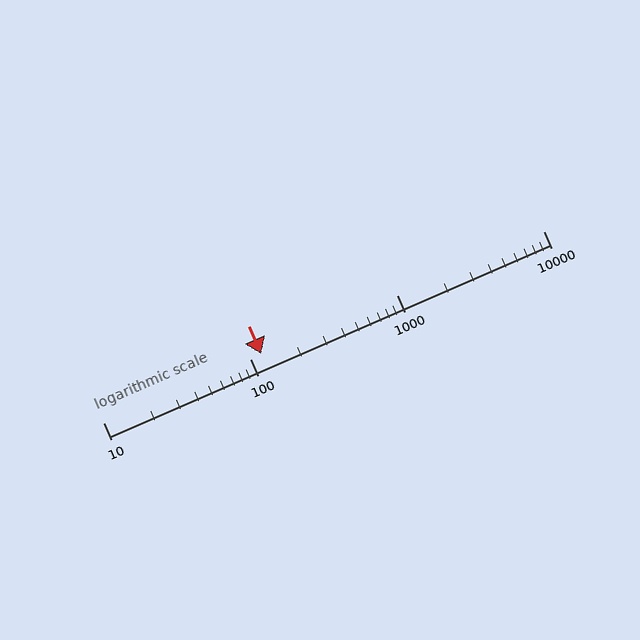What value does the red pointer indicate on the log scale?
The pointer indicates approximately 120.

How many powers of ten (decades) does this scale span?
The scale spans 3 decades, from 10 to 10000.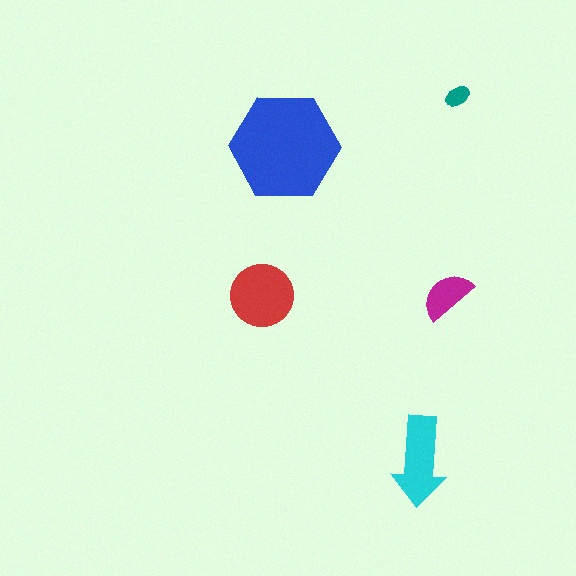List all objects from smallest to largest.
The teal ellipse, the magenta semicircle, the cyan arrow, the red circle, the blue hexagon.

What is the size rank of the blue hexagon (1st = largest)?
1st.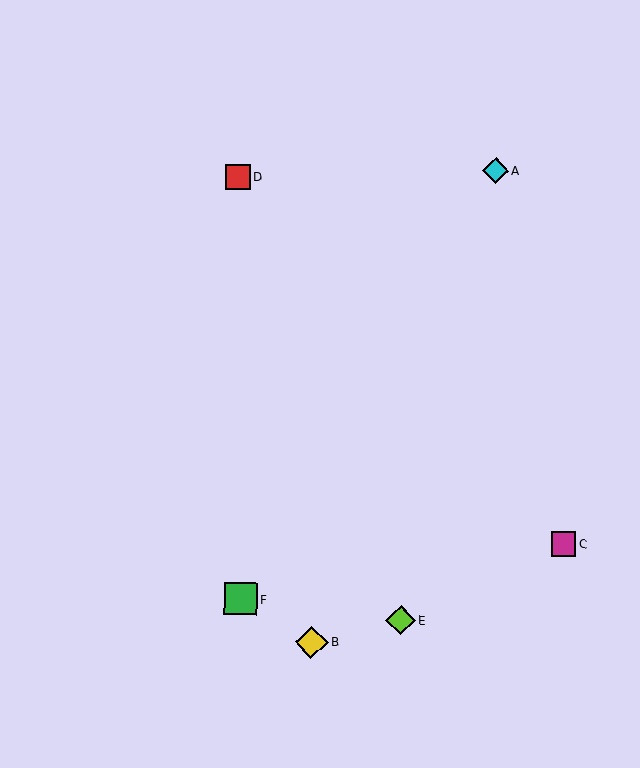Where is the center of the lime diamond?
The center of the lime diamond is at (401, 620).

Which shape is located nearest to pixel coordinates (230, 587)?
The green square (labeled F) at (241, 599) is nearest to that location.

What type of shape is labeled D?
Shape D is a red square.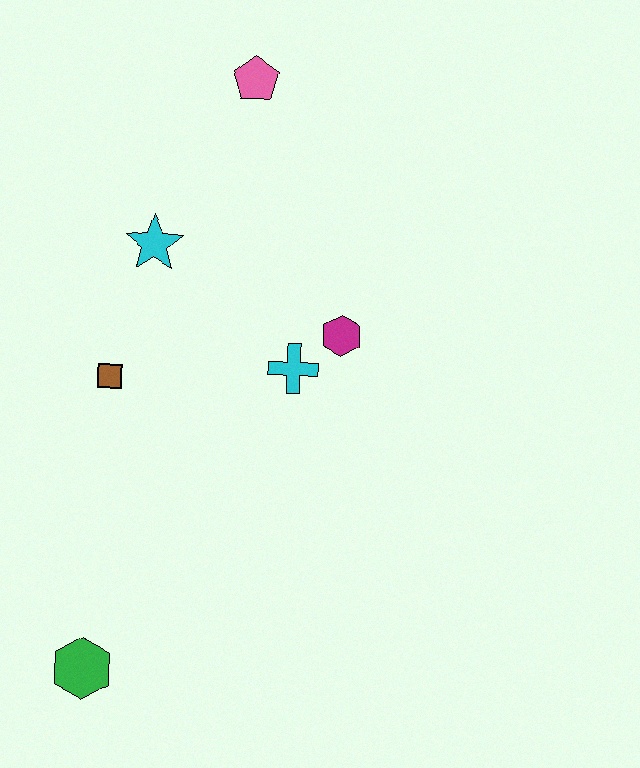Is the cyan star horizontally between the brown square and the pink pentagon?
Yes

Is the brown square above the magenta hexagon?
No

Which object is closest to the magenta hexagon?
The cyan cross is closest to the magenta hexagon.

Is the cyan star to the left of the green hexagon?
No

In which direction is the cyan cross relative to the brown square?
The cyan cross is to the right of the brown square.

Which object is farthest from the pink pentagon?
The green hexagon is farthest from the pink pentagon.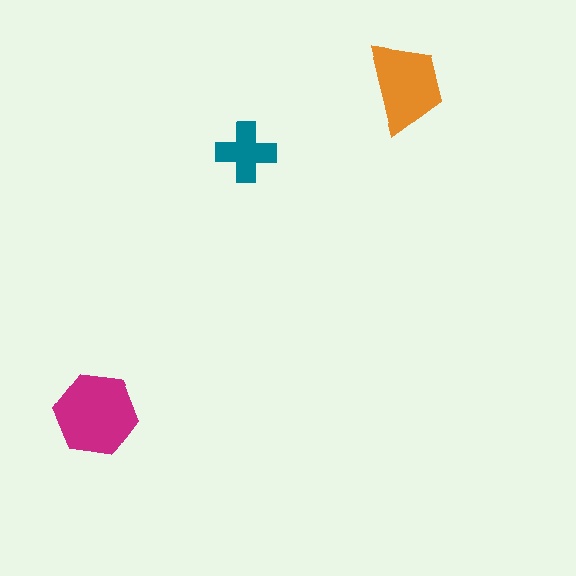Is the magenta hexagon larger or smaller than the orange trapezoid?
Larger.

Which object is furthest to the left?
The magenta hexagon is leftmost.